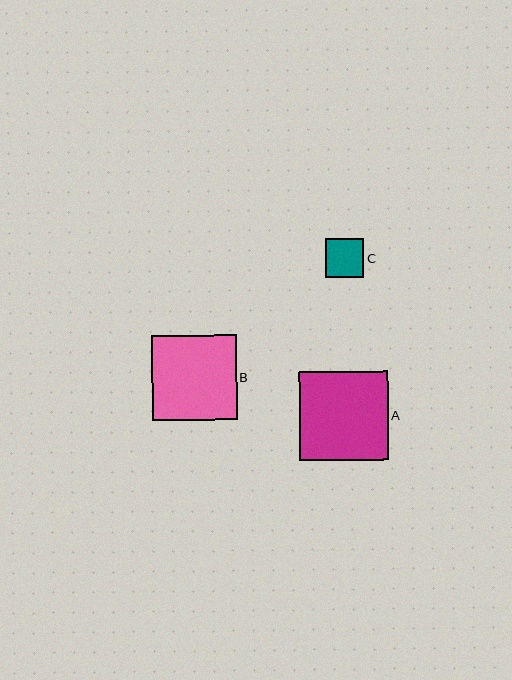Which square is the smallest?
Square C is the smallest with a size of approximately 39 pixels.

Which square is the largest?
Square A is the largest with a size of approximately 89 pixels.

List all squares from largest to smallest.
From largest to smallest: A, B, C.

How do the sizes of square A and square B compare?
Square A and square B are approximately the same size.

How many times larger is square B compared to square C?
Square B is approximately 2.2 times the size of square C.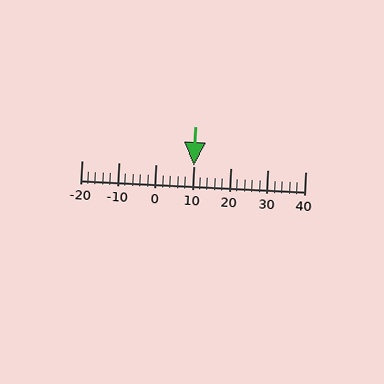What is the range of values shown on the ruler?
The ruler shows values from -20 to 40.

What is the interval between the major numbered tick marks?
The major tick marks are spaced 10 units apart.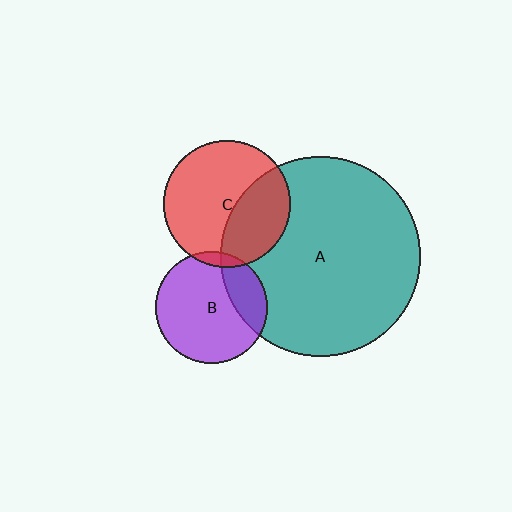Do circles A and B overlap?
Yes.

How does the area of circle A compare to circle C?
Approximately 2.5 times.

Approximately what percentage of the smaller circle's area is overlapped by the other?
Approximately 25%.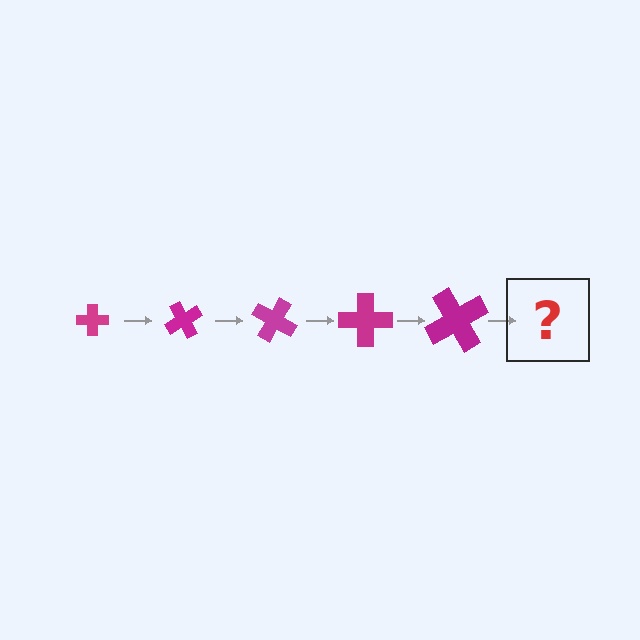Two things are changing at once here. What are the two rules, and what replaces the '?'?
The two rules are that the cross grows larger each step and it rotates 60 degrees each step. The '?' should be a cross, larger than the previous one and rotated 300 degrees from the start.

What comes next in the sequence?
The next element should be a cross, larger than the previous one and rotated 300 degrees from the start.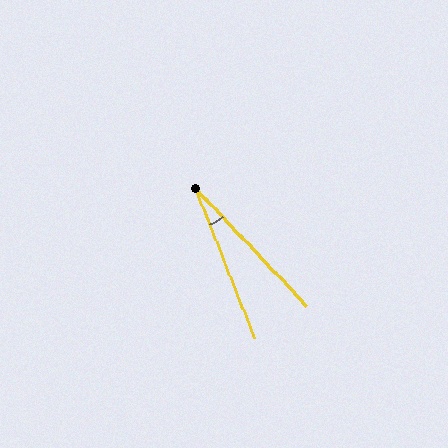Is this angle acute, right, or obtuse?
It is acute.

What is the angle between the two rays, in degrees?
Approximately 22 degrees.